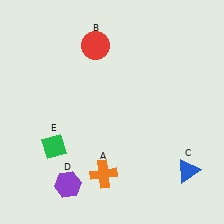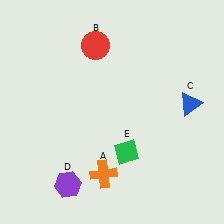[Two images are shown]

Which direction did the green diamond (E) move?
The green diamond (E) moved right.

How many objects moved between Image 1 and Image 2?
2 objects moved between the two images.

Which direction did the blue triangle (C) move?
The blue triangle (C) moved up.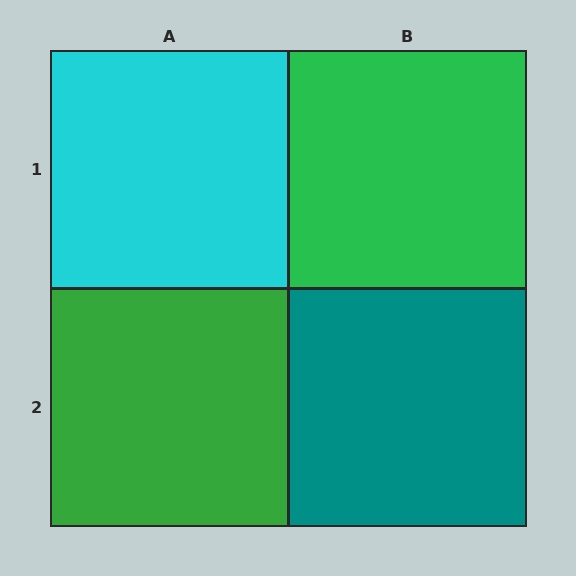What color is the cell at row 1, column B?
Green.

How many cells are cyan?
1 cell is cyan.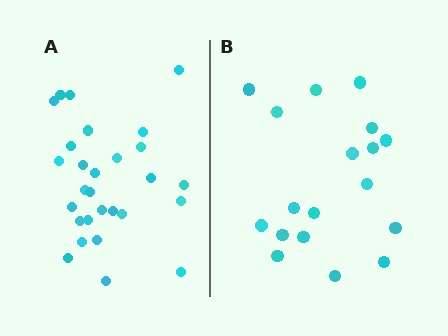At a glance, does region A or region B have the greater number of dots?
Region A (the left region) has more dots.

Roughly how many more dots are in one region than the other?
Region A has roughly 10 or so more dots than region B.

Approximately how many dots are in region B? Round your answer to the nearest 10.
About 20 dots. (The exact count is 18, which rounds to 20.)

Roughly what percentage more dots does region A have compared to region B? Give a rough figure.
About 55% more.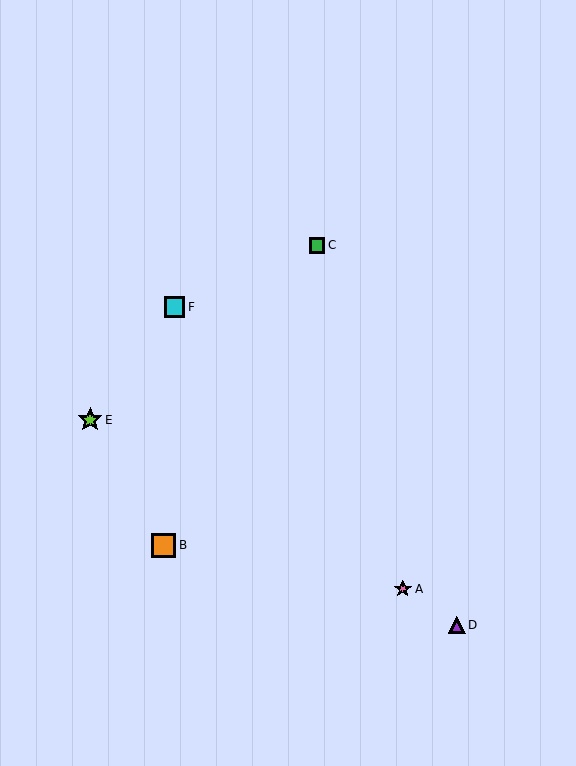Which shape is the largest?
The lime star (labeled E) is the largest.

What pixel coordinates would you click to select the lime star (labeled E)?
Click at (90, 420) to select the lime star E.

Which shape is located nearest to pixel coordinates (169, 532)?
The orange square (labeled B) at (164, 545) is nearest to that location.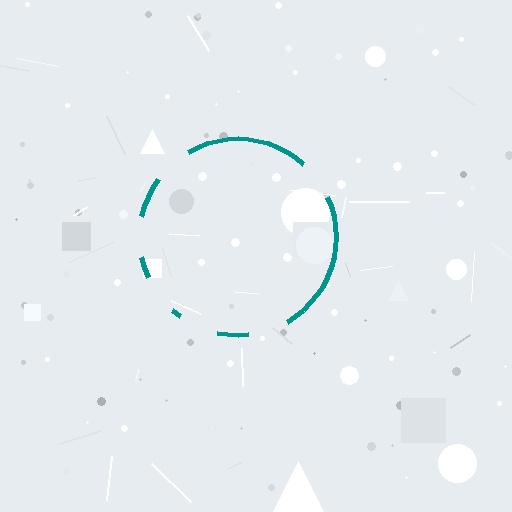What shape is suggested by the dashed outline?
The dashed outline suggests a circle.